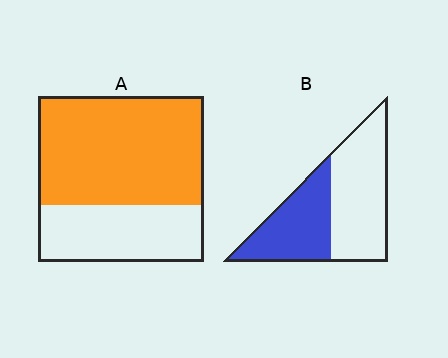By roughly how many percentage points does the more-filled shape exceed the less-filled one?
By roughly 25 percentage points (A over B).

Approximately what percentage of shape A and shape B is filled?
A is approximately 65% and B is approximately 45%.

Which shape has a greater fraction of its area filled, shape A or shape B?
Shape A.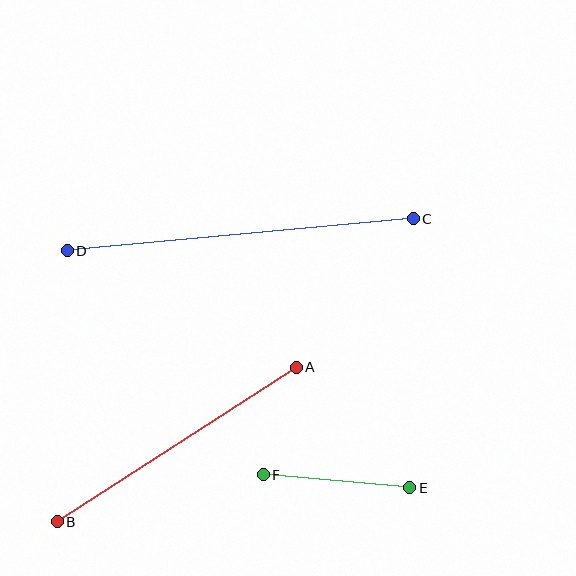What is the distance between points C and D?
The distance is approximately 348 pixels.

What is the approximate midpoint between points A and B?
The midpoint is at approximately (177, 444) pixels.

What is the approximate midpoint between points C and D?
The midpoint is at approximately (240, 235) pixels.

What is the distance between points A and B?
The distance is approximately 285 pixels.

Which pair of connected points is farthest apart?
Points C and D are farthest apart.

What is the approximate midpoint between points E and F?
The midpoint is at approximately (336, 481) pixels.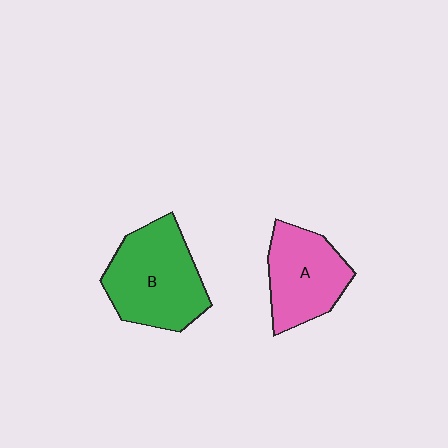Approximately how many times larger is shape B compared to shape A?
Approximately 1.3 times.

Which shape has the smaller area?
Shape A (pink).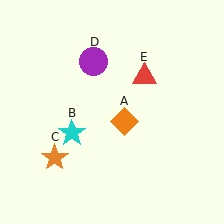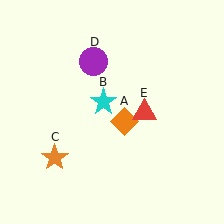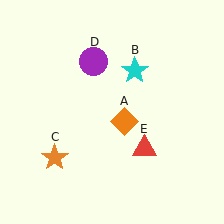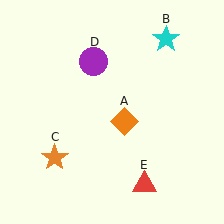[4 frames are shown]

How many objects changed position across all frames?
2 objects changed position: cyan star (object B), red triangle (object E).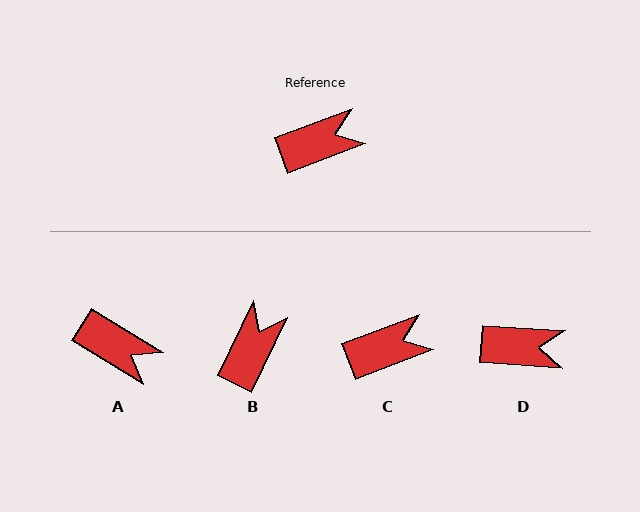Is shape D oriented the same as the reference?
No, it is off by about 25 degrees.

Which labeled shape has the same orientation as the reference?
C.